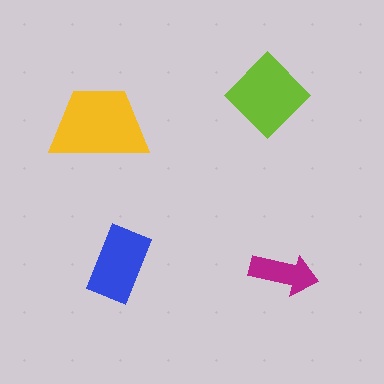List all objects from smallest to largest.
The magenta arrow, the blue rectangle, the lime diamond, the yellow trapezoid.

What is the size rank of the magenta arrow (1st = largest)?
4th.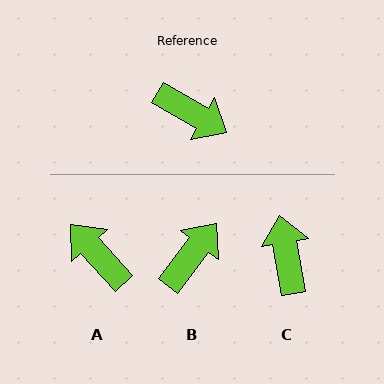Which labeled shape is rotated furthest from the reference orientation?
A, about 162 degrees away.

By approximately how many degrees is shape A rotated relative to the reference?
Approximately 162 degrees counter-clockwise.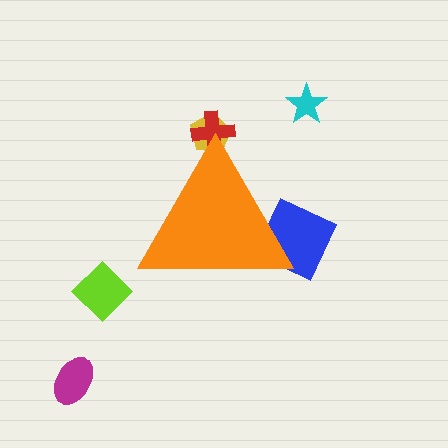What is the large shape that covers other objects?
An orange triangle.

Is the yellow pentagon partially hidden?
Yes, the yellow pentagon is partially hidden behind the orange triangle.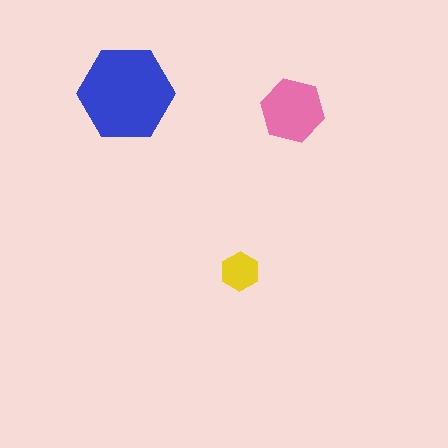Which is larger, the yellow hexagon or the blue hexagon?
The blue one.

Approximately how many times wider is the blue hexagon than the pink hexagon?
About 1.5 times wider.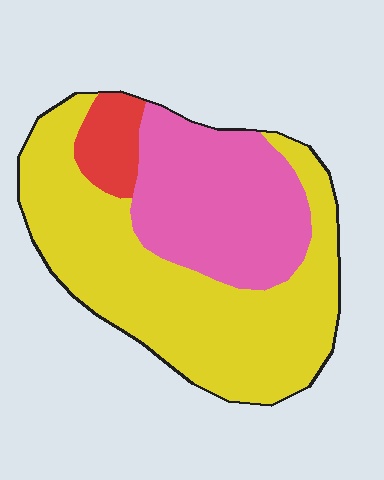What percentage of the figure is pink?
Pink takes up between a quarter and a half of the figure.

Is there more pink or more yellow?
Yellow.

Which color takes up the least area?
Red, at roughly 10%.